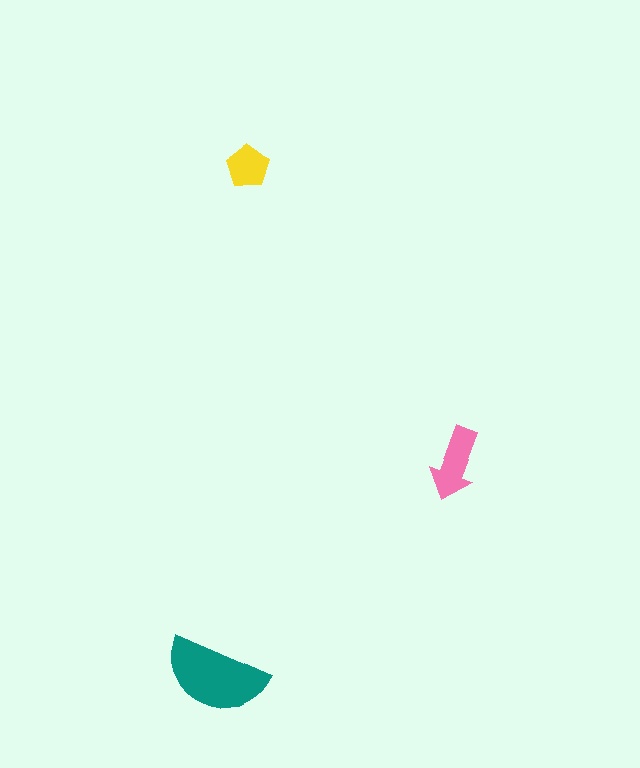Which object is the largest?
The teal semicircle.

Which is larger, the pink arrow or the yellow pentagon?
The pink arrow.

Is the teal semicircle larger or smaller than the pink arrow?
Larger.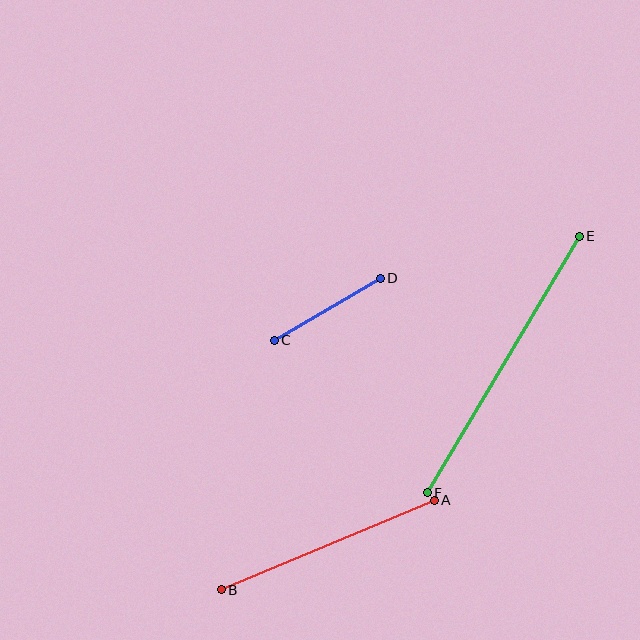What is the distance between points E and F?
The distance is approximately 298 pixels.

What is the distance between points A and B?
The distance is approximately 231 pixels.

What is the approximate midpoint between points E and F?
The midpoint is at approximately (503, 364) pixels.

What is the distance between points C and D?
The distance is approximately 123 pixels.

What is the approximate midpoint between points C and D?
The midpoint is at approximately (327, 309) pixels.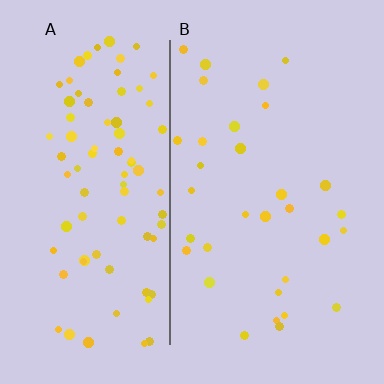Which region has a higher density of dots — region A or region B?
A (the left).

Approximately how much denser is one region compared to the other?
Approximately 2.6× — region A over region B.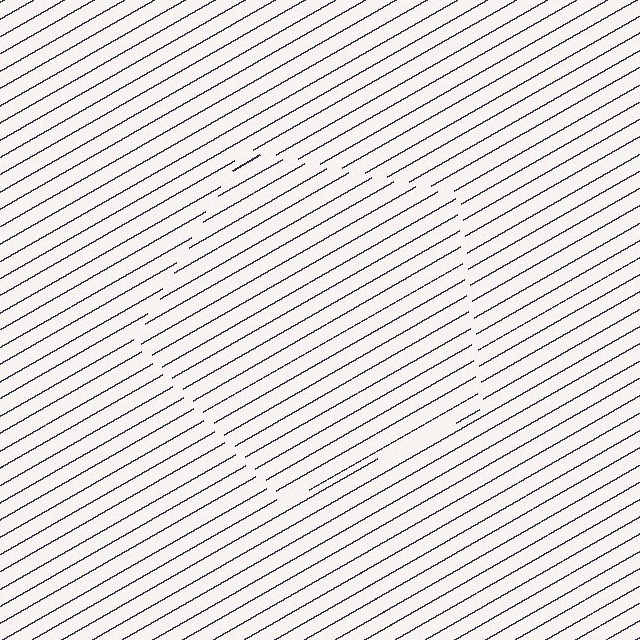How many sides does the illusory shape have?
5 sides — the line-ends trace a pentagon.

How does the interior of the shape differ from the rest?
The interior of the shape contains the same grating, shifted by half a period — the contour is defined by the phase discontinuity where line-ends from the inner and outer gratings abut.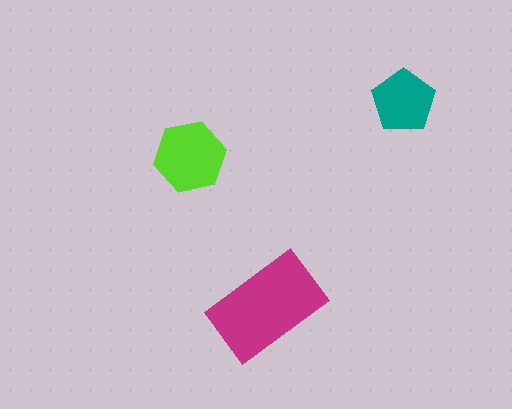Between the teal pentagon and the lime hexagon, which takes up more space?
The lime hexagon.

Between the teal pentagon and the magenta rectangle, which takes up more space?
The magenta rectangle.